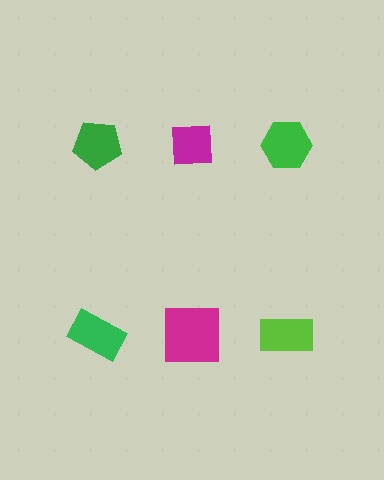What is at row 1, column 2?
A magenta square.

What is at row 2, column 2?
A magenta square.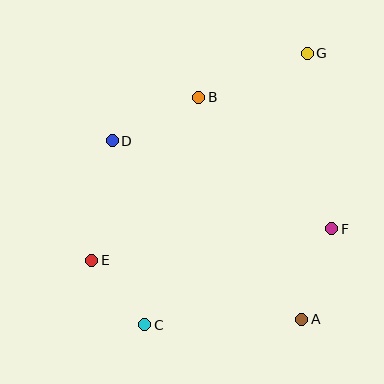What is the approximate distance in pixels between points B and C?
The distance between B and C is approximately 234 pixels.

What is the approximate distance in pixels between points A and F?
The distance between A and F is approximately 95 pixels.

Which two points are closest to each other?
Points C and E are closest to each other.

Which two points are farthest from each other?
Points C and G are farthest from each other.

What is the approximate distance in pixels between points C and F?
The distance between C and F is approximately 210 pixels.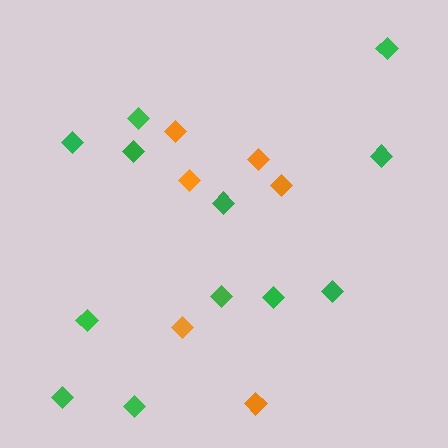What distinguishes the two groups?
There are 2 groups: one group of green diamonds (12) and one group of orange diamonds (6).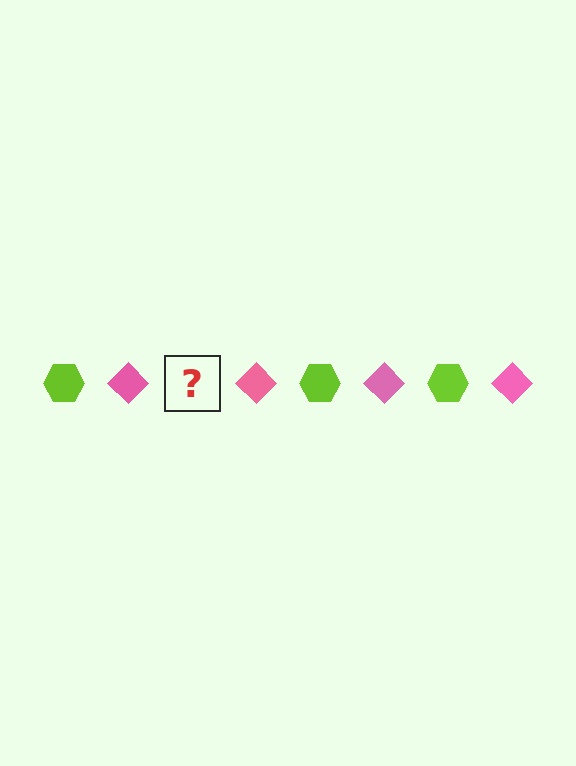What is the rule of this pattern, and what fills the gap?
The rule is that the pattern alternates between lime hexagon and pink diamond. The gap should be filled with a lime hexagon.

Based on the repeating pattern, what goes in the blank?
The blank should be a lime hexagon.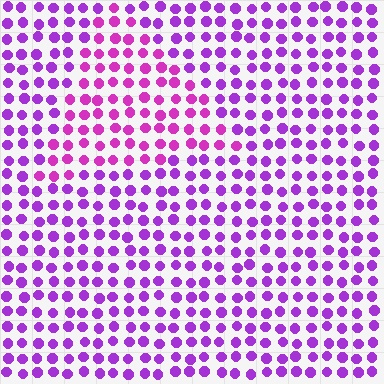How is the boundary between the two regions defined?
The boundary is defined purely by a slight shift in hue (about 25 degrees). Spacing, size, and orientation are identical on both sides.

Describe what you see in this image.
The image is filled with small purple elements in a uniform arrangement. A triangle-shaped region is visible where the elements are tinted to a slightly different hue, forming a subtle color boundary.